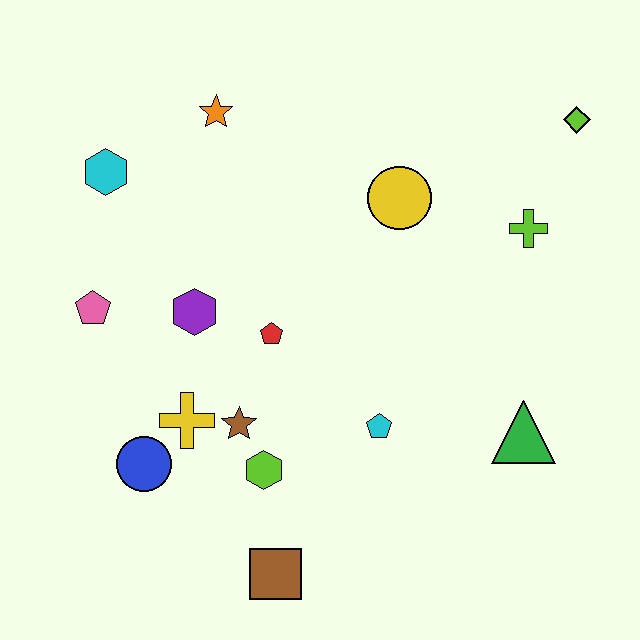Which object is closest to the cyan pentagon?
The lime hexagon is closest to the cyan pentagon.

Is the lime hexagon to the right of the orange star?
Yes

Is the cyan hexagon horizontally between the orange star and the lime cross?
No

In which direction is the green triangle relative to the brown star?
The green triangle is to the right of the brown star.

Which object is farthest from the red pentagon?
The lime diamond is farthest from the red pentagon.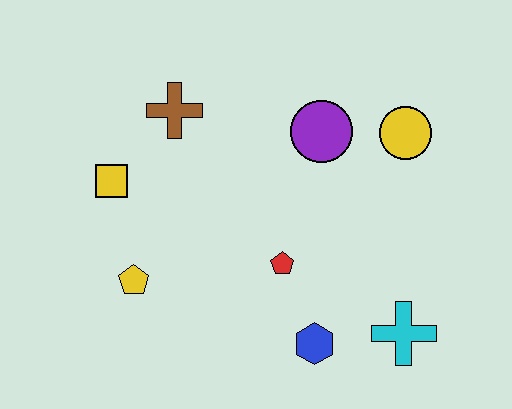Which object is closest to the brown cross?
The yellow square is closest to the brown cross.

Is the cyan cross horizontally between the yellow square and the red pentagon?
No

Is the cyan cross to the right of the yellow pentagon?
Yes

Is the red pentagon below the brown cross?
Yes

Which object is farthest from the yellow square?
The cyan cross is farthest from the yellow square.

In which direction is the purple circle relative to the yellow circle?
The purple circle is to the left of the yellow circle.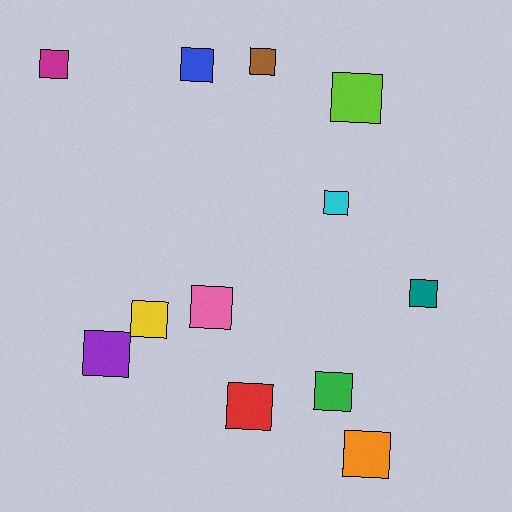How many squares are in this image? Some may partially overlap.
There are 12 squares.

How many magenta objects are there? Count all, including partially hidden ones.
There is 1 magenta object.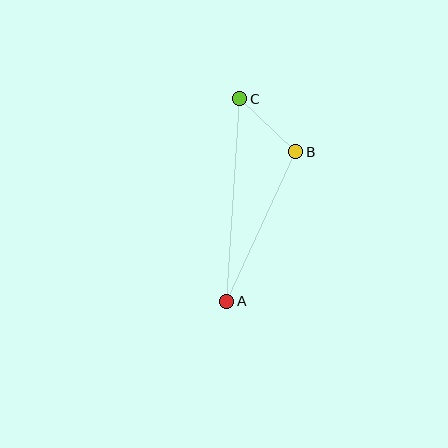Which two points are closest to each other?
Points B and C are closest to each other.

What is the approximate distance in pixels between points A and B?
The distance between A and B is approximately 165 pixels.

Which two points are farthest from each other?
Points A and C are farthest from each other.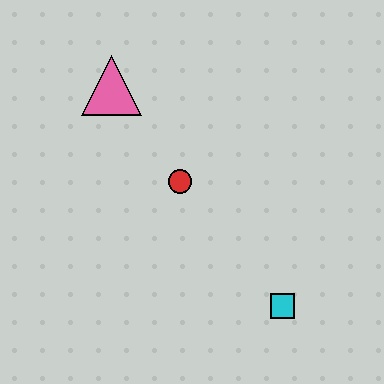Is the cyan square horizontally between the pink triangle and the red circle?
No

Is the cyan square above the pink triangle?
No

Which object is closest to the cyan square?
The red circle is closest to the cyan square.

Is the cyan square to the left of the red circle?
No